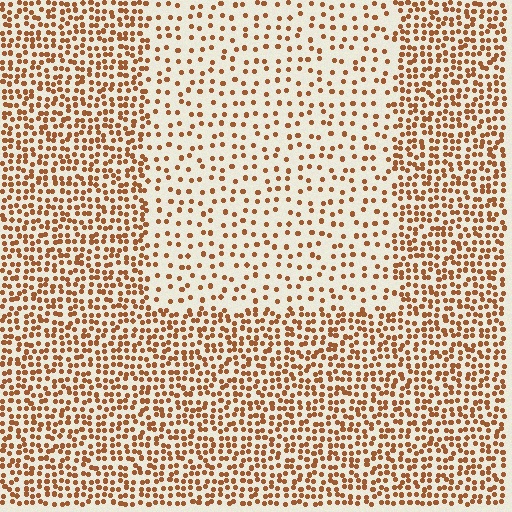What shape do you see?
I see a rectangle.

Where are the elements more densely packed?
The elements are more densely packed outside the rectangle boundary.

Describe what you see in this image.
The image contains small brown elements arranged at two different densities. A rectangle-shaped region is visible where the elements are less densely packed than the surrounding area.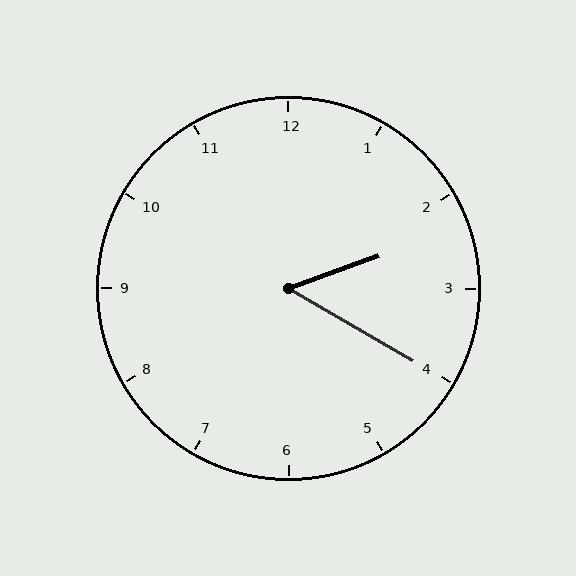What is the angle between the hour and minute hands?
Approximately 50 degrees.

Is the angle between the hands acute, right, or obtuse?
It is acute.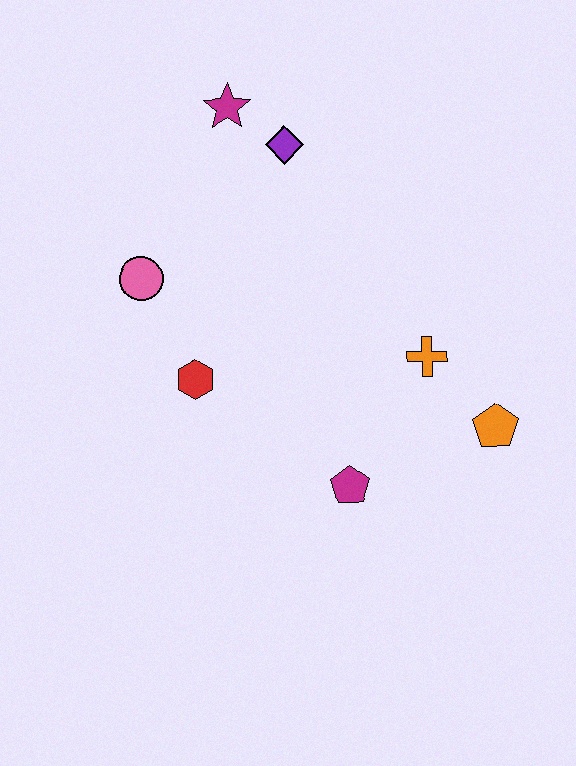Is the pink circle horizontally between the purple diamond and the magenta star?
No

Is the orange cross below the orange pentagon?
No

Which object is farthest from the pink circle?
The orange pentagon is farthest from the pink circle.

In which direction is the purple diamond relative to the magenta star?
The purple diamond is to the right of the magenta star.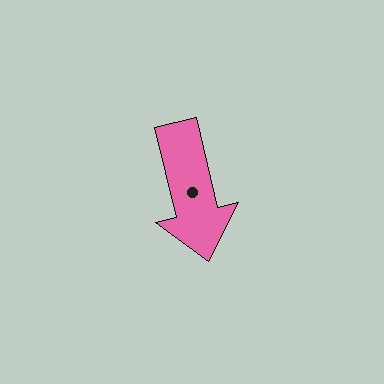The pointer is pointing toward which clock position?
Roughly 6 o'clock.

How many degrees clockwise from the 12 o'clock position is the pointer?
Approximately 166 degrees.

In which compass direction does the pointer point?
South.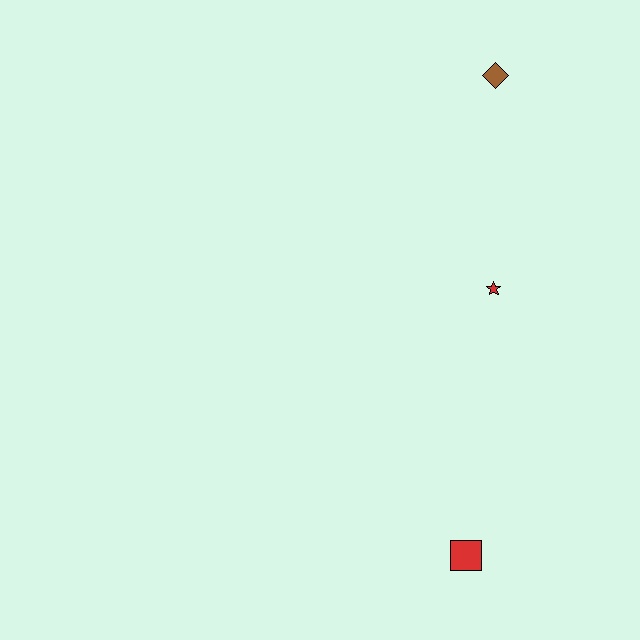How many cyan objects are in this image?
There are no cyan objects.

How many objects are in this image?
There are 3 objects.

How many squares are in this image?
There is 1 square.